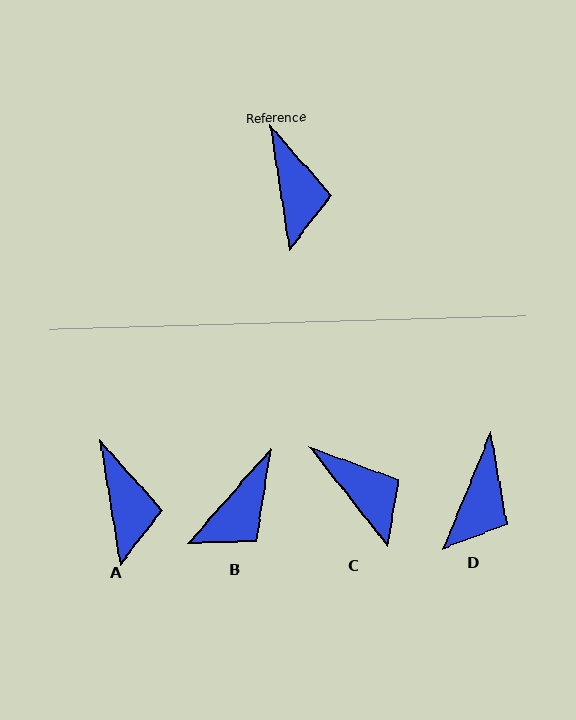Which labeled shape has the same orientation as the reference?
A.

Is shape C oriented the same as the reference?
No, it is off by about 29 degrees.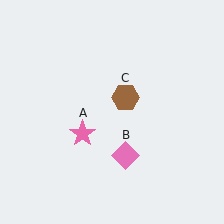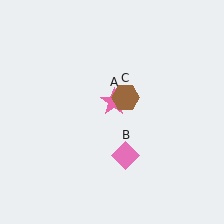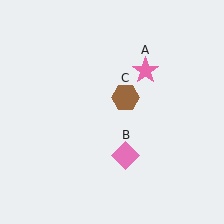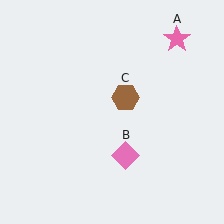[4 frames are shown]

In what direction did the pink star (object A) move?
The pink star (object A) moved up and to the right.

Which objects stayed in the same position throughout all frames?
Pink diamond (object B) and brown hexagon (object C) remained stationary.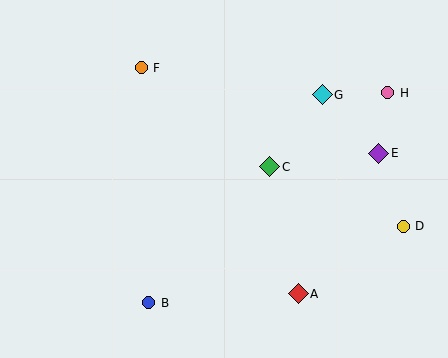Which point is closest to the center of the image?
Point C at (270, 167) is closest to the center.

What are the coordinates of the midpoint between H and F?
The midpoint between H and F is at (264, 80).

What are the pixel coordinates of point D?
Point D is at (403, 226).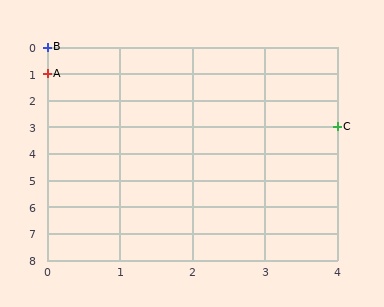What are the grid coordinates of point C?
Point C is at grid coordinates (4, 3).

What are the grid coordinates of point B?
Point B is at grid coordinates (0, 0).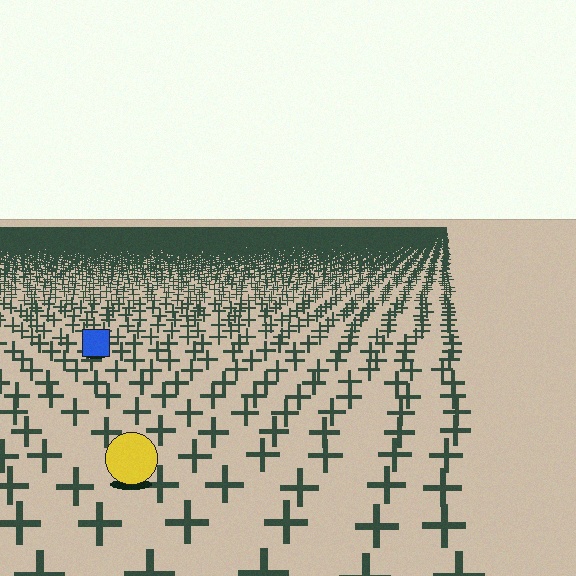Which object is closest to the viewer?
The yellow circle is closest. The texture marks near it are larger and more spread out.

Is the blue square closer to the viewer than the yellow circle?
No. The yellow circle is closer — you can tell from the texture gradient: the ground texture is coarser near it.